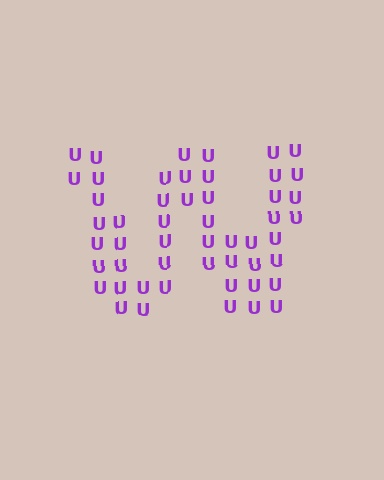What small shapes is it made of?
It is made of small letter U's.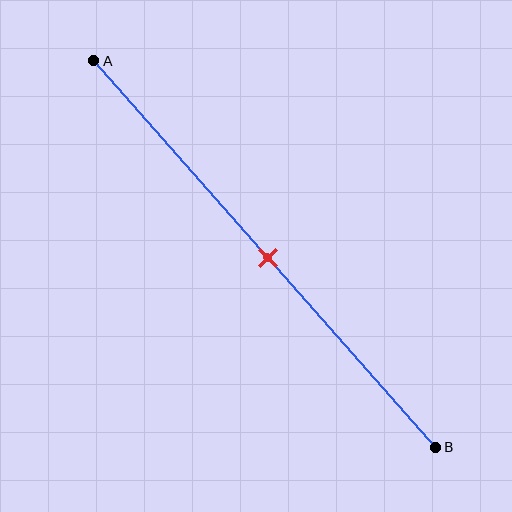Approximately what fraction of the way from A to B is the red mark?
The red mark is approximately 50% of the way from A to B.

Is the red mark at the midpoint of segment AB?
Yes, the mark is approximately at the midpoint.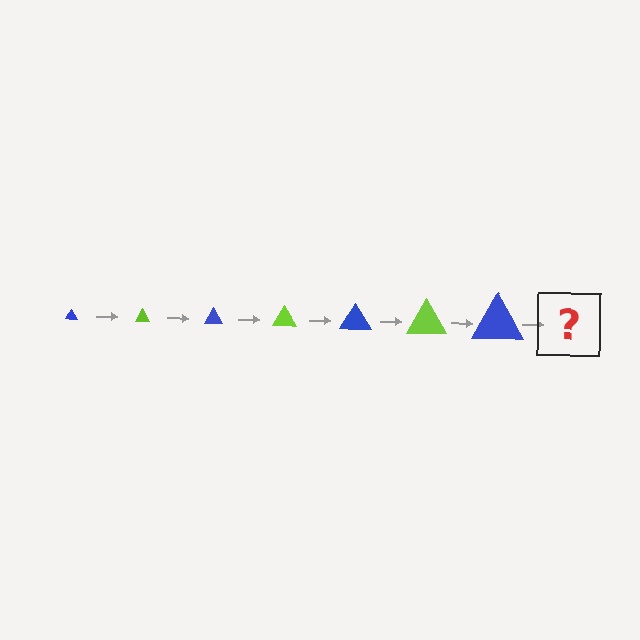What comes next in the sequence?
The next element should be a lime triangle, larger than the previous one.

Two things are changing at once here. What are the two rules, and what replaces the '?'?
The two rules are that the triangle grows larger each step and the color cycles through blue and lime. The '?' should be a lime triangle, larger than the previous one.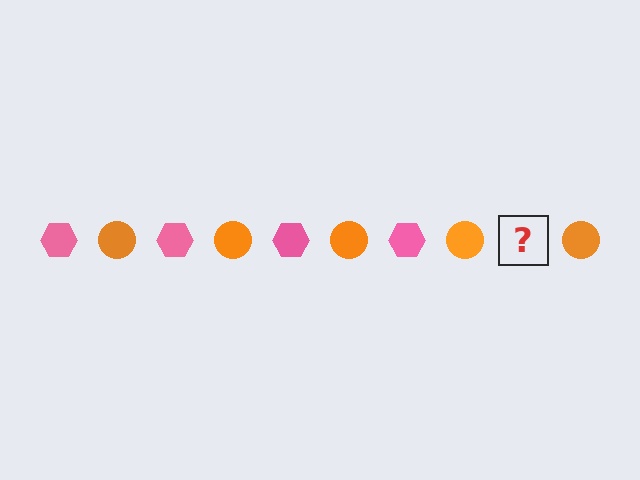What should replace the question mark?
The question mark should be replaced with a pink hexagon.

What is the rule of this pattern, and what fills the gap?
The rule is that the pattern alternates between pink hexagon and orange circle. The gap should be filled with a pink hexagon.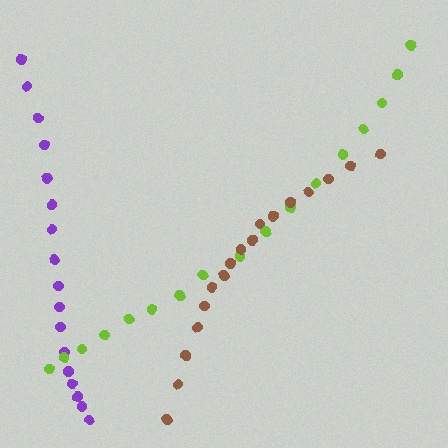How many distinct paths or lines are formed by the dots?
There are 3 distinct paths.